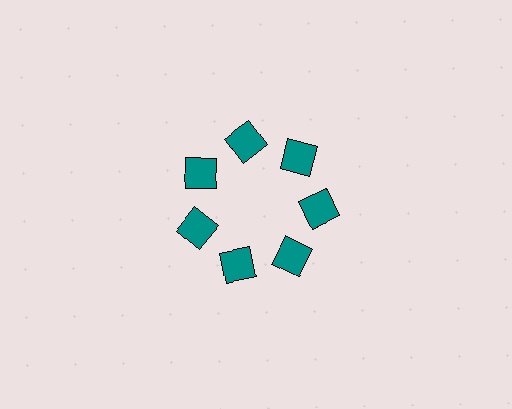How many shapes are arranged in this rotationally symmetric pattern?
There are 7 shapes, arranged in 7 groups of 1.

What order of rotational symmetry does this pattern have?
This pattern has 7-fold rotational symmetry.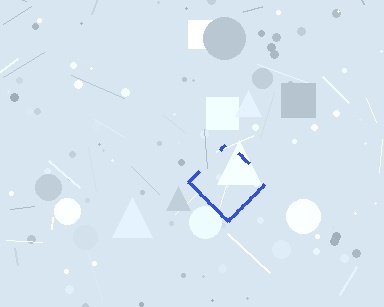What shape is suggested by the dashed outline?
The dashed outline suggests a diamond.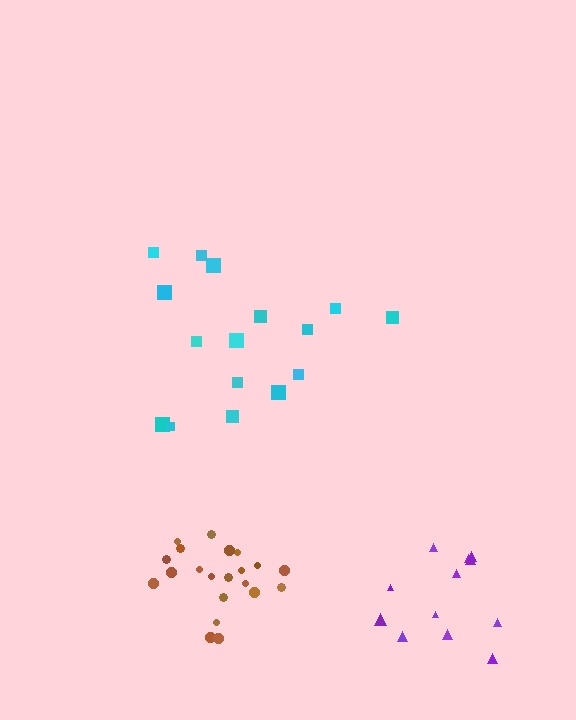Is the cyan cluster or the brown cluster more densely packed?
Brown.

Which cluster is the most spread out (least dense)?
Cyan.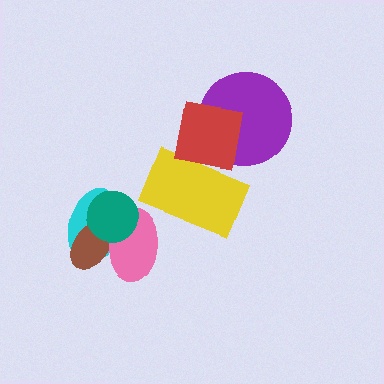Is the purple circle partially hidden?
Yes, it is partially covered by another shape.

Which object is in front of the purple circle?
The red square is in front of the purple circle.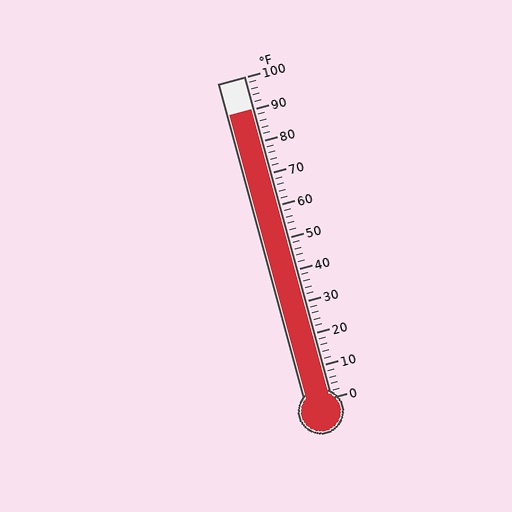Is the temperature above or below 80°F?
The temperature is above 80°F.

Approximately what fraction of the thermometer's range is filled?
The thermometer is filled to approximately 90% of its range.